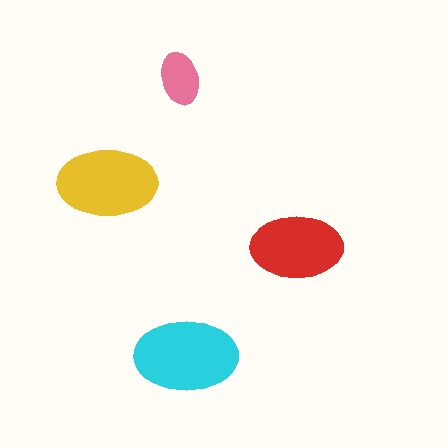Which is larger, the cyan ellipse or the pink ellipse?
The cyan one.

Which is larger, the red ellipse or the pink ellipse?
The red one.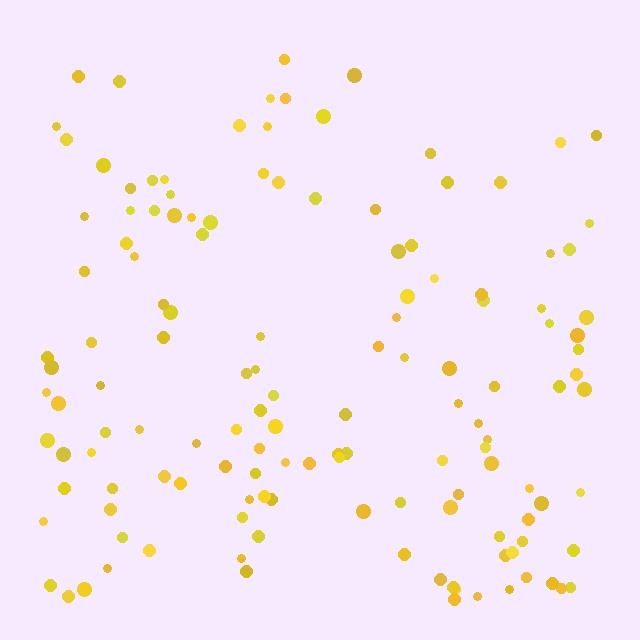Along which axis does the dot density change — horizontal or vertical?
Vertical.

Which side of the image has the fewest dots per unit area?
The top.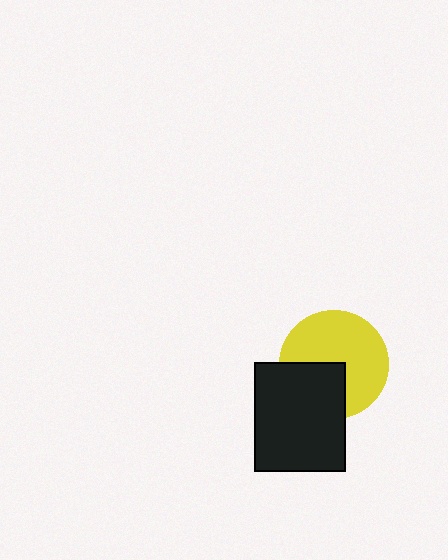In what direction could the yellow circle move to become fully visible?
The yellow circle could move toward the upper-right. That would shift it out from behind the black rectangle entirely.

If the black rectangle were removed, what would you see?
You would see the complete yellow circle.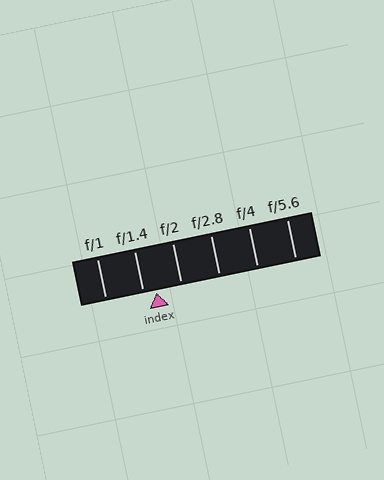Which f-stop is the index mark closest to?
The index mark is closest to f/1.4.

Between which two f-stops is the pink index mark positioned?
The index mark is between f/1.4 and f/2.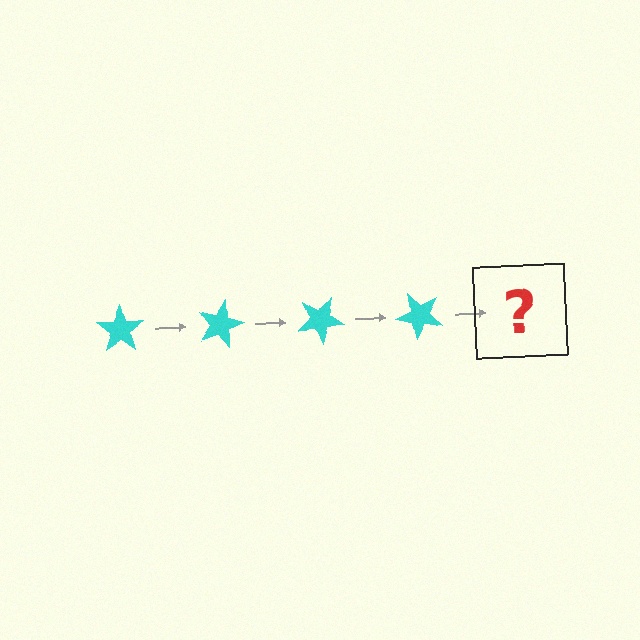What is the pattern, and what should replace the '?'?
The pattern is that the star rotates 15 degrees each step. The '?' should be a cyan star rotated 60 degrees.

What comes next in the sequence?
The next element should be a cyan star rotated 60 degrees.